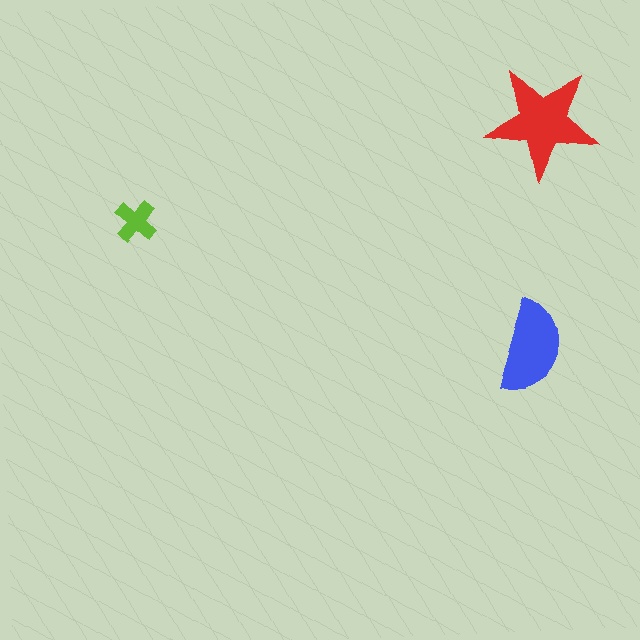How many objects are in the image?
There are 3 objects in the image.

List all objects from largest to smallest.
The red star, the blue semicircle, the lime cross.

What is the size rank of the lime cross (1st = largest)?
3rd.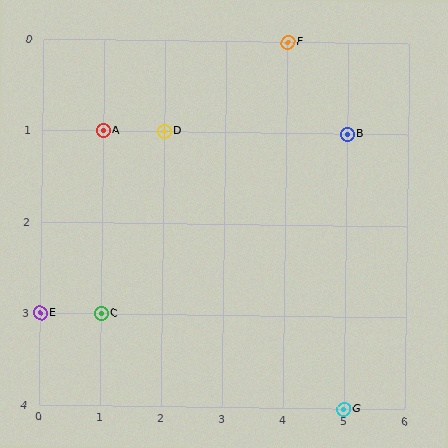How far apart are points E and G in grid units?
Points E and G are 5 columns and 1 row apart (about 5.1 grid units diagonally).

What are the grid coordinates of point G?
Point G is at grid coordinates (5, 4).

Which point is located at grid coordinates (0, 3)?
Point E is at (0, 3).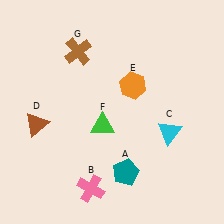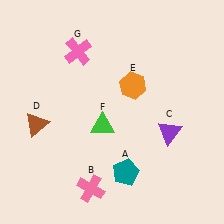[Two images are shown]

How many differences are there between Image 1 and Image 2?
There are 2 differences between the two images.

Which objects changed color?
C changed from cyan to purple. G changed from brown to pink.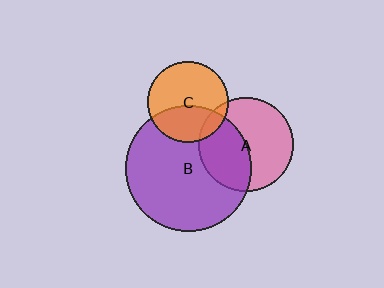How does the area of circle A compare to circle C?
Approximately 1.3 times.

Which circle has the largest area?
Circle B (purple).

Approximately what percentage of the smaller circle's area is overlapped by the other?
Approximately 45%.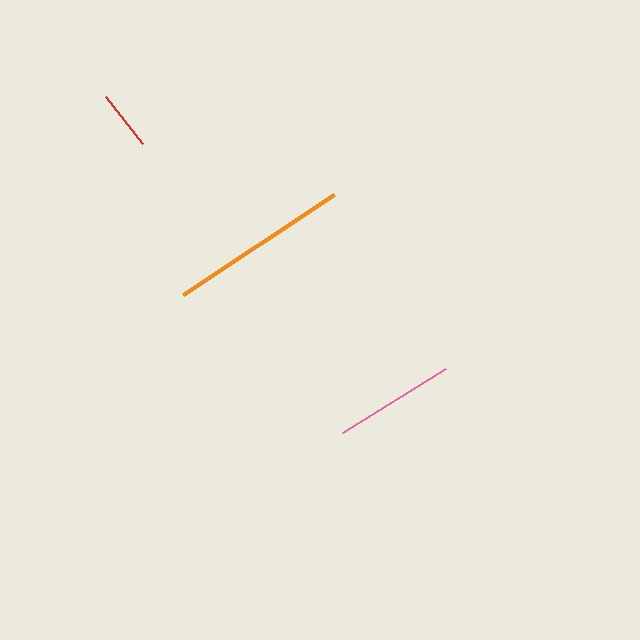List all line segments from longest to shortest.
From longest to shortest: orange, pink, red.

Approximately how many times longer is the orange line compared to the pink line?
The orange line is approximately 1.5 times the length of the pink line.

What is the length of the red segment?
The red segment is approximately 60 pixels long.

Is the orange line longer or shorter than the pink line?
The orange line is longer than the pink line.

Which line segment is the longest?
The orange line is the longest at approximately 181 pixels.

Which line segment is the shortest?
The red line is the shortest at approximately 60 pixels.